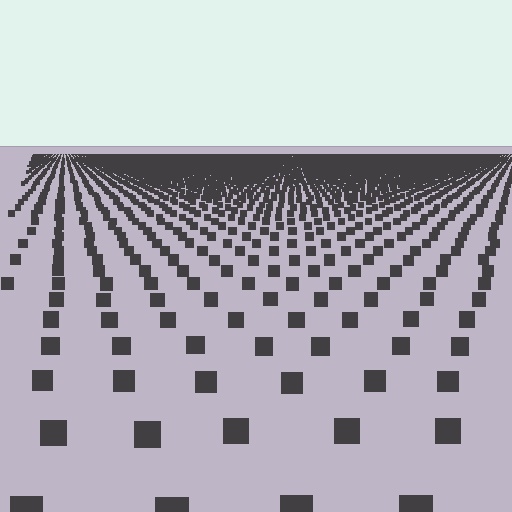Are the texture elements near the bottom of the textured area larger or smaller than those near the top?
Larger. Near the bottom, elements are closer to the viewer and appear at a bigger on-screen size.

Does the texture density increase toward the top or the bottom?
Density increases toward the top.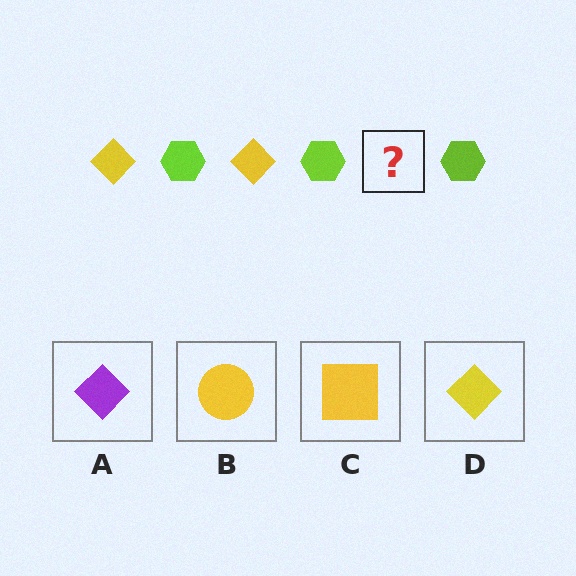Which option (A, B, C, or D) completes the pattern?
D.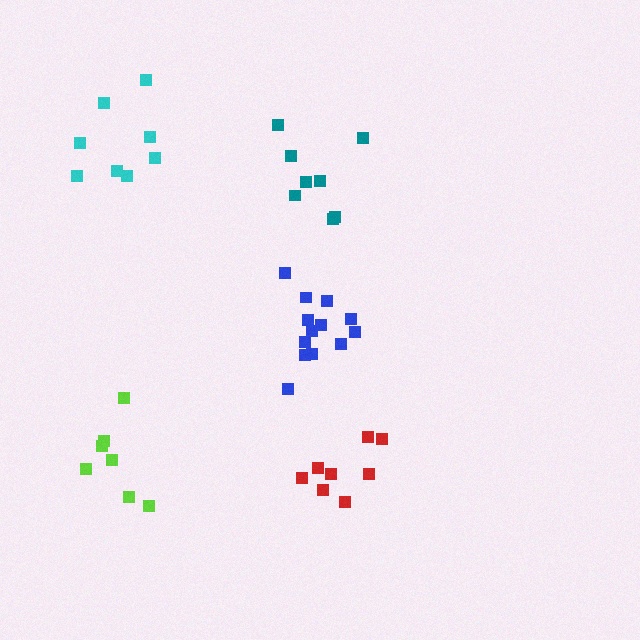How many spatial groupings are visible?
There are 5 spatial groupings.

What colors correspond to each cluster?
The clusters are colored: blue, cyan, red, lime, teal.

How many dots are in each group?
Group 1: 13 dots, Group 2: 8 dots, Group 3: 8 dots, Group 4: 7 dots, Group 5: 8 dots (44 total).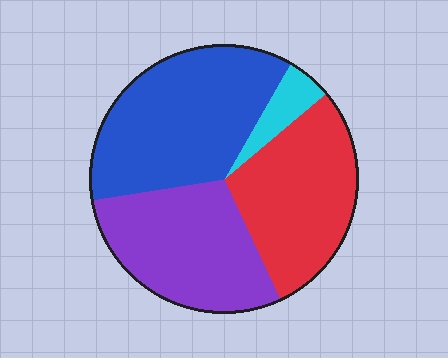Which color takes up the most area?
Blue, at roughly 35%.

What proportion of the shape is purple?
Purple takes up about one third (1/3) of the shape.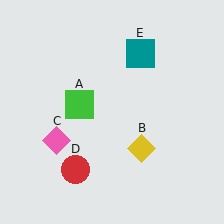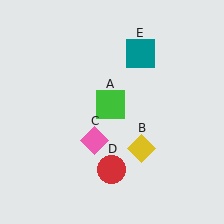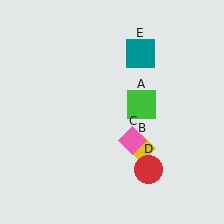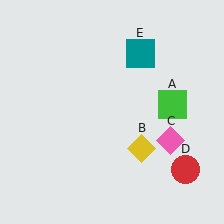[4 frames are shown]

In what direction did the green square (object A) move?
The green square (object A) moved right.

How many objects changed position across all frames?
3 objects changed position: green square (object A), pink diamond (object C), red circle (object D).